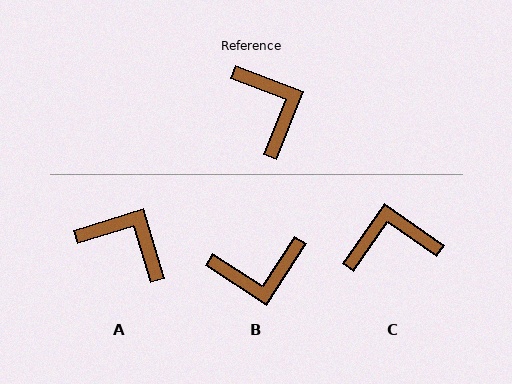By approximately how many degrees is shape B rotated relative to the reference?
Approximately 102 degrees clockwise.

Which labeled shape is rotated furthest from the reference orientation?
B, about 102 degrees away.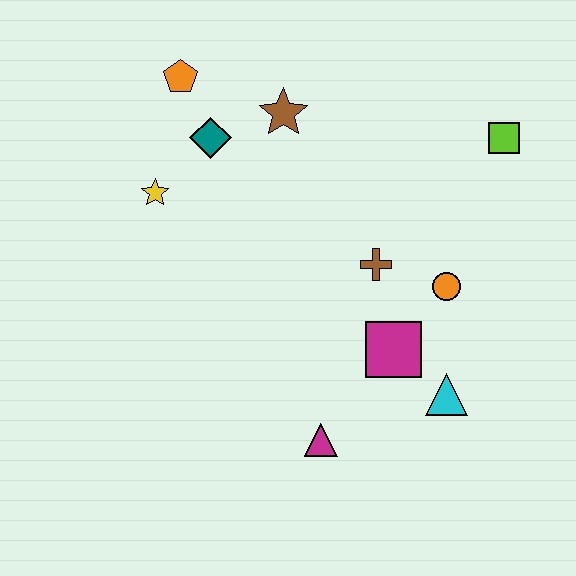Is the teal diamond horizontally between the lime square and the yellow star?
Yes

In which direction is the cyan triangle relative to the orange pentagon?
The cyan triangle is below the orange pentagon.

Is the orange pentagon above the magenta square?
Yes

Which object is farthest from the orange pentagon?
The cyan triangle is farthest from the orange pentagon.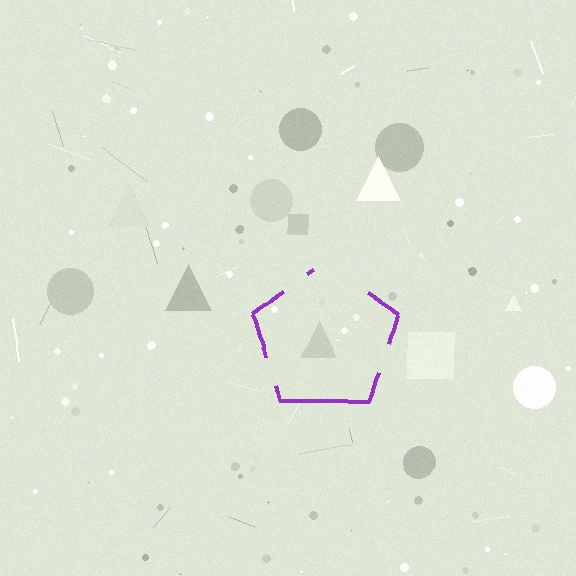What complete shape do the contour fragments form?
The contour fragments form a pentagon.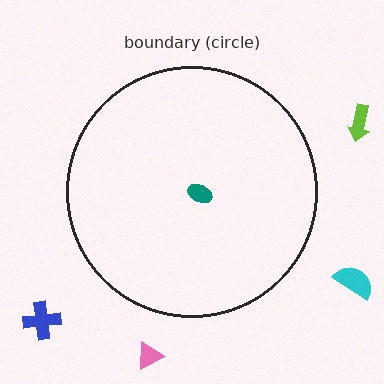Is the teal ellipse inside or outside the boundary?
Inside.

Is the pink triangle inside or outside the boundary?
Outside.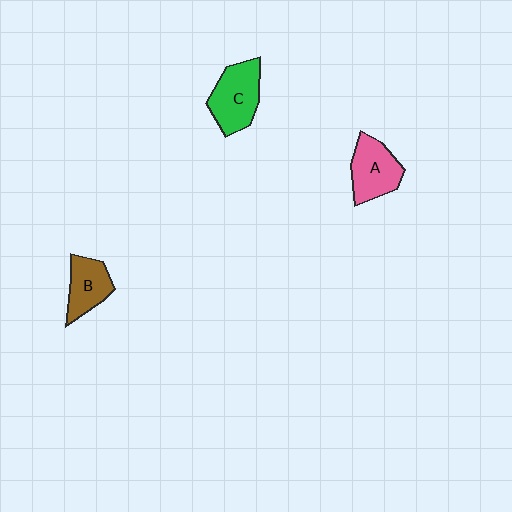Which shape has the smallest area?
Shape B (brown).